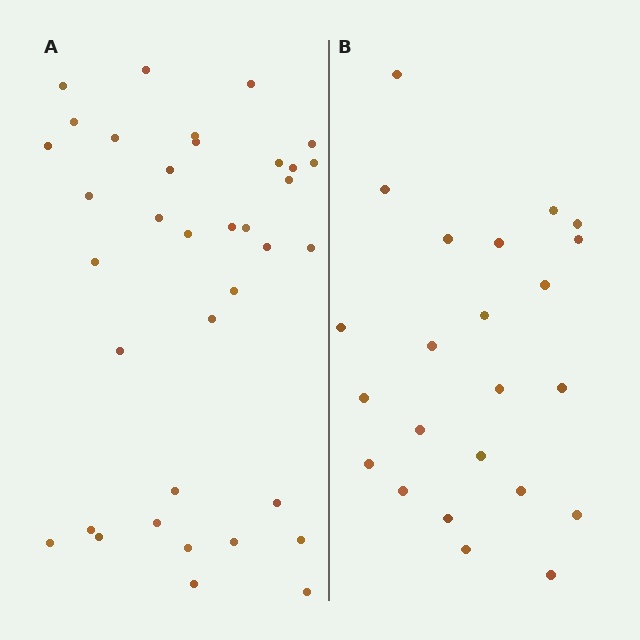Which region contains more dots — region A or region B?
Region A (the left region) has more dots.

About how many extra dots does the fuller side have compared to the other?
Region A has approximately 15 more dots than region B.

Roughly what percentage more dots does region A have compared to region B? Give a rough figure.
About 55% more.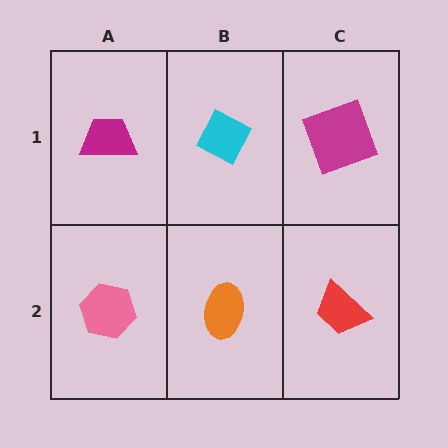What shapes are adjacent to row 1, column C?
A red trapezoid (row 2, column C), a cyan diamond (row 1, column B).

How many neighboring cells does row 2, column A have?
2.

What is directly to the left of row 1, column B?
A magenta trapezoid.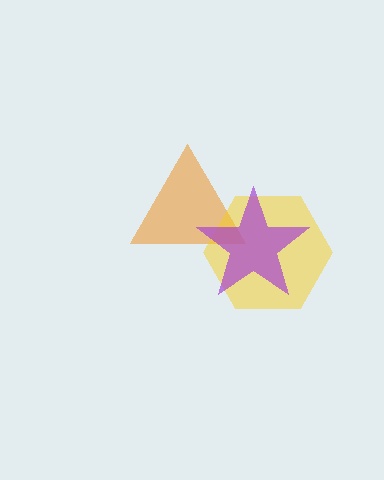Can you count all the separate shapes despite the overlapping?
Yes, there are 3 separate shapes.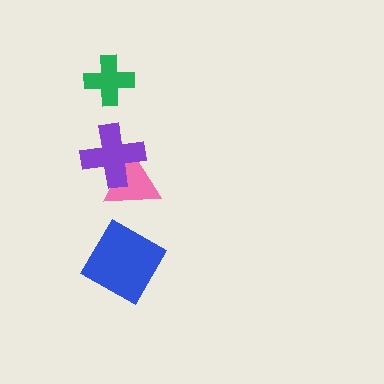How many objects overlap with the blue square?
0 objects overlap with the blue square.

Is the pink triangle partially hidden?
Yes, it is partially covered by another shape.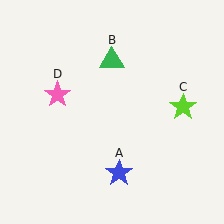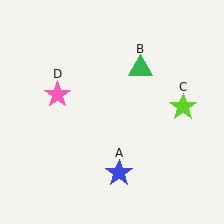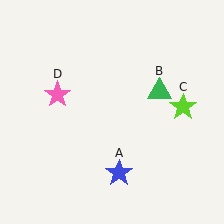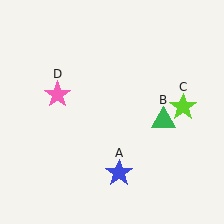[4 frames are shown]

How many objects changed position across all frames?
1 object changed position: green triangle (object B).